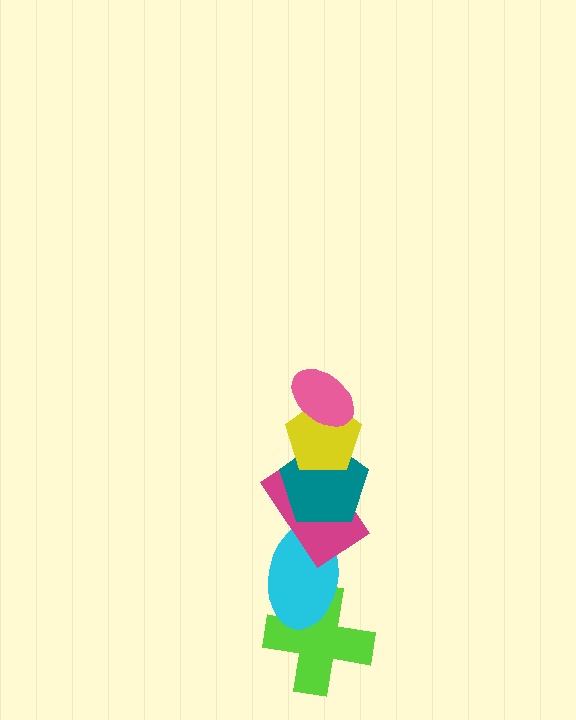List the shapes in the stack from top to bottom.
From top to bottom: the pink ellipse, the yellow pentagon, the teal pentagon, the magenta rectangle, the cyan ellipse, the lime cross.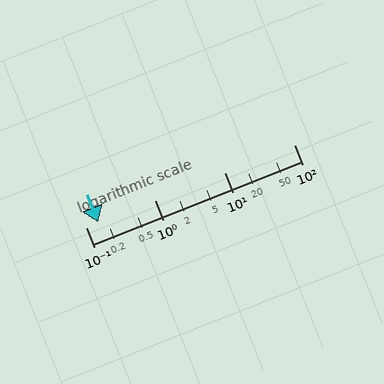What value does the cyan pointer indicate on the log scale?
The pointer indicates approximately 0.15.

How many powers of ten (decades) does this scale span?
The scale spans 3 decades, from 0.1 to 100.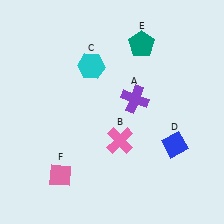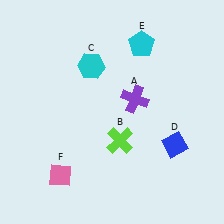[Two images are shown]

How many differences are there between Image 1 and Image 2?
There are 2 differences between the two images.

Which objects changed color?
B changed from pink to lime. E changed from teal to cyan.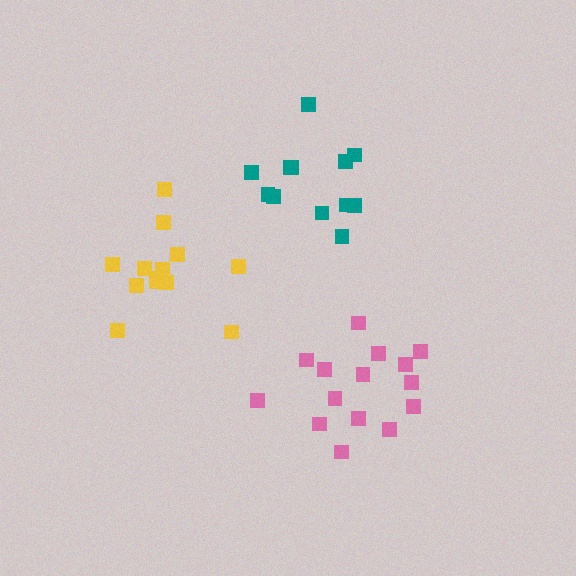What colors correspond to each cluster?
The clusters are colored: teal, pink, yellow.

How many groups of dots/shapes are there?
There are 3 groups.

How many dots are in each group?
Group 1: 12 dots, Group 2: 15 dots, Group 3: 13 dots (40 total).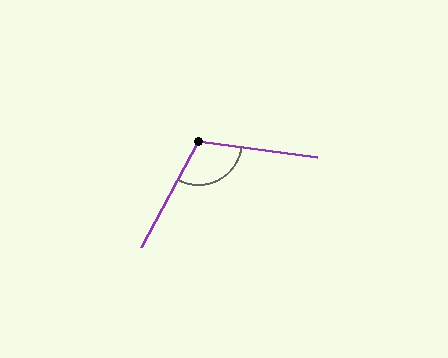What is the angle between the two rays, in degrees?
Approximately 110 degrees.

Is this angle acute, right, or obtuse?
It is obtuse.